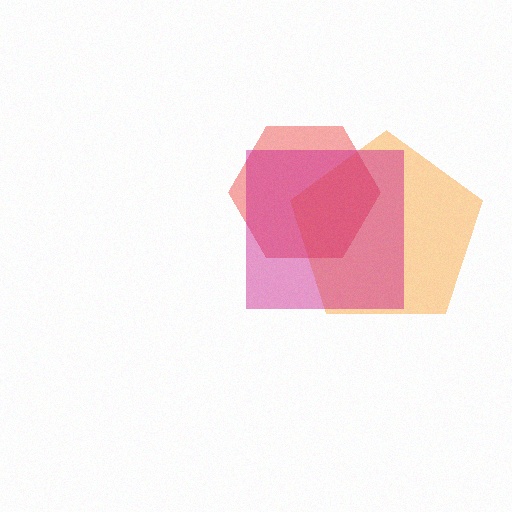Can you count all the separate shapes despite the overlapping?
Yes, there are 3 separate shapes.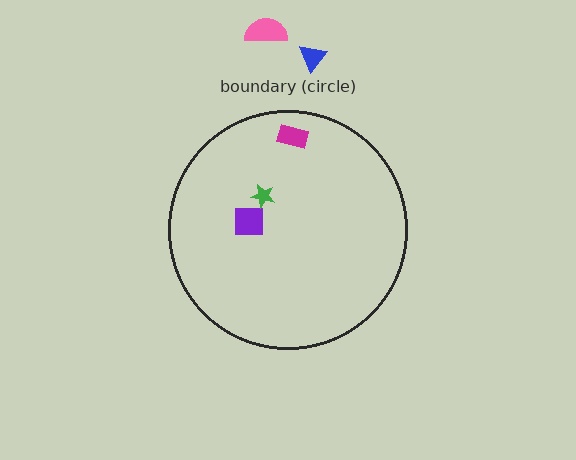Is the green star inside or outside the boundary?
Inside.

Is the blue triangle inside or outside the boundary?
Outside.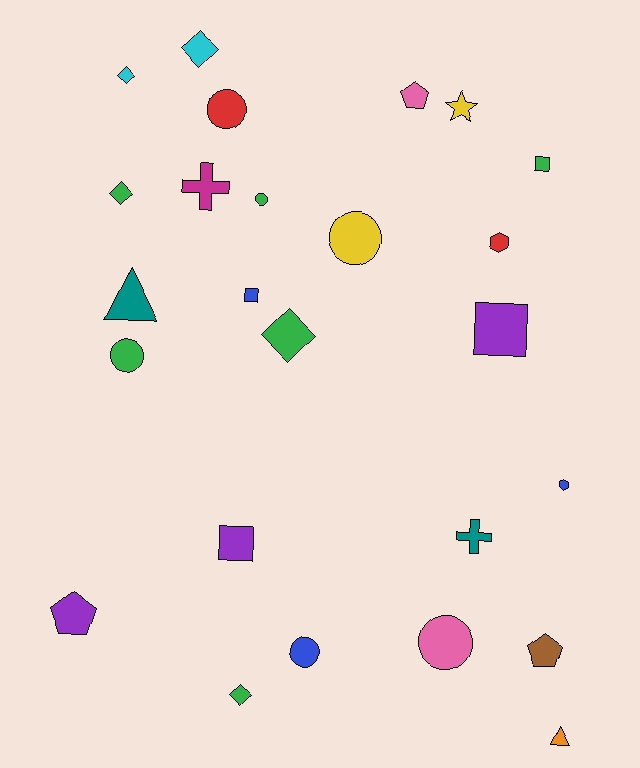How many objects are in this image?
There are 25 objects.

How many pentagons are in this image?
There are 3 pentagons.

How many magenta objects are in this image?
There is 1 magenta object.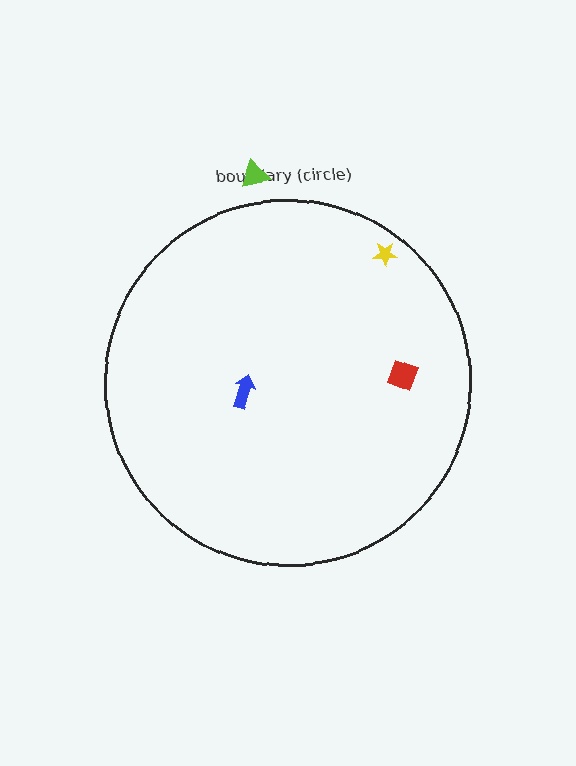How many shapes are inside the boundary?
3 inside, 1 outside.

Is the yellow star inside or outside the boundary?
Inside.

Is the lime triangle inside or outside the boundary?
Outside.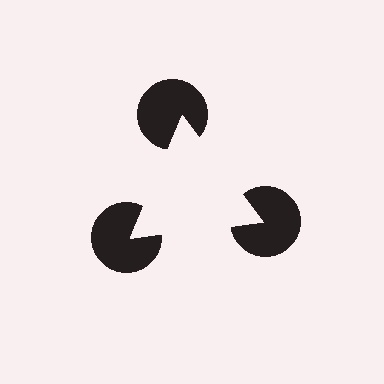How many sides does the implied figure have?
3 sides.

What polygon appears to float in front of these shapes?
An illusory triangle — its edges are inferred from the aligned wedge cuts in the pac-man discs, not physically drawn.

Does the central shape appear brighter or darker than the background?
It typically appears slightly brighter than the background, even though no actual brightness change is drawn.